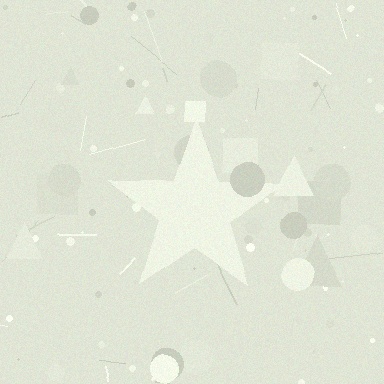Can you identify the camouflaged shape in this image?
The camouflaged shape is a star.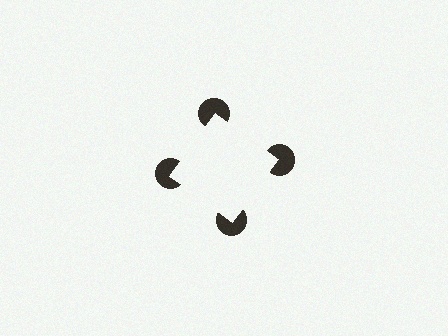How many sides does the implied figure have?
4 sides.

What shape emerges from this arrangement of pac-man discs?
An illusory square — its edges are inferred from the aligned wedge cuts in the pac-man discs, not physically drawn.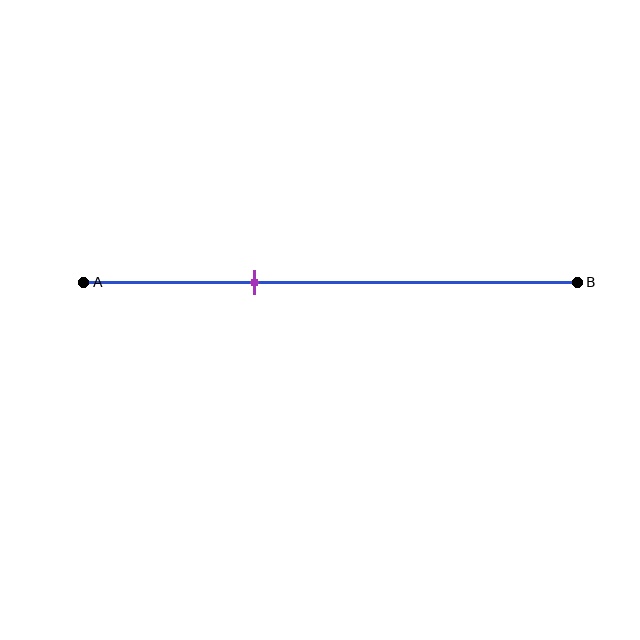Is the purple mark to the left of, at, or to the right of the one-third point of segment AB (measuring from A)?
The purple mark is approximately at the one-third point of segment AB.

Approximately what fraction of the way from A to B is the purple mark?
The purple mark is approximately 35% of the way from A to B.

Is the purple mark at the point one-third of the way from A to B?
Yes, the mark is approximately at the one-third point.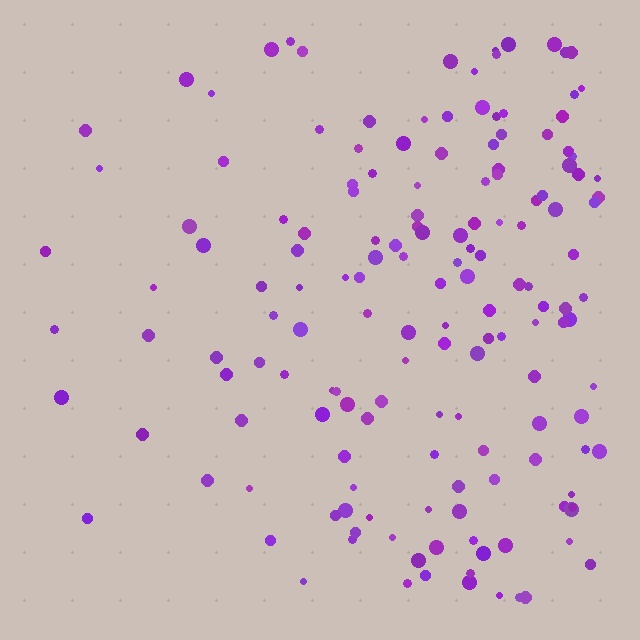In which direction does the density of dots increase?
From left to right, with the right side densest.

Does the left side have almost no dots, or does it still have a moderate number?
Still a moderate number, just noticeably fewer than the right.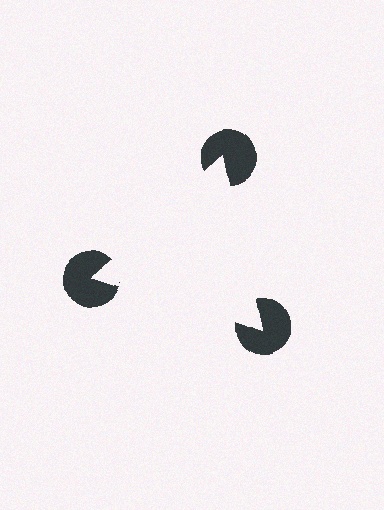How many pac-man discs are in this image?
There are 3 — one at each vertex of the illusory triangle.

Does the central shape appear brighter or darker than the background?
It typically appears slightly brighter than the background, even though no actual brightness change is drawn.